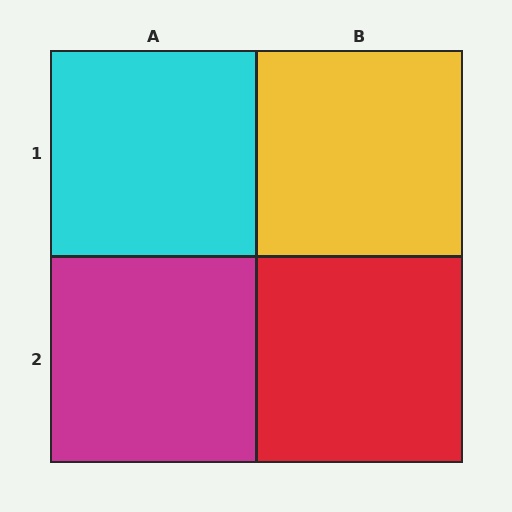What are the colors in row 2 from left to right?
Magenta, red.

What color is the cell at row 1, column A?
Cyan.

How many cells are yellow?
1 cell is yellow.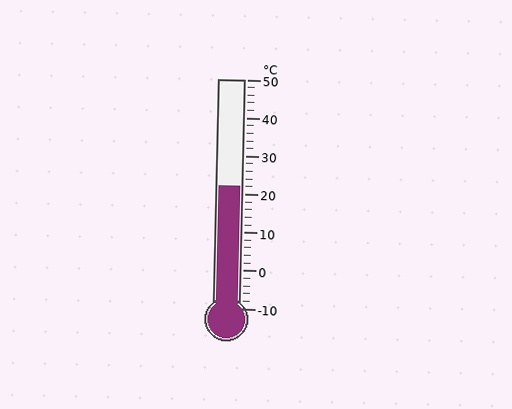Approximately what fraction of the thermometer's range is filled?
The thermometer is filled to approximately 55% of its range.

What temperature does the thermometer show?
The thermometer shows approximately 22°C.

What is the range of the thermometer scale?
The thermometer scale ranges from -10°C to 50°C.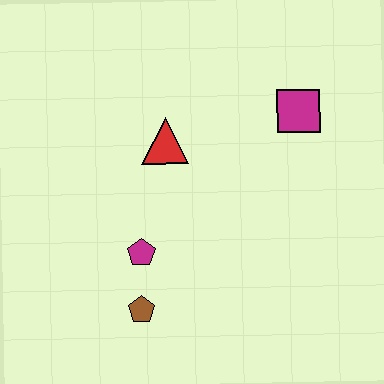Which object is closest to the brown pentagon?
The magenta pentagon is closest to the brown pentagon.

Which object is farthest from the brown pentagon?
The magenta square is farthest from the brown pentagon.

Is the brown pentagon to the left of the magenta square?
Yes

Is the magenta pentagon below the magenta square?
Yes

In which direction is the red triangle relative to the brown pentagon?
The red triangle is above the brown pentagon.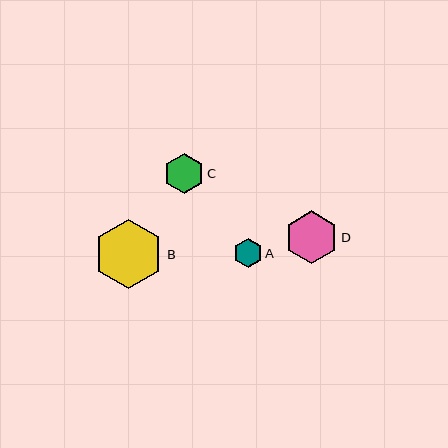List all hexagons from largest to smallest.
From largest to smallest: B, D, C, A.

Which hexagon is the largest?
Hexagon B is the largest with a size of approximately 70 pixels.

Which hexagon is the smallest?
Hexagon A is the smallest with a size of approximately 28 pixels.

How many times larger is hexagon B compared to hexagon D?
Hexagon B is approximately 1.3 times the size of hexagon D.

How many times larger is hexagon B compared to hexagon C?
Hexagon B is approximately 1.7 times the size of hexagon C.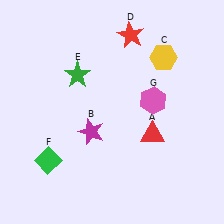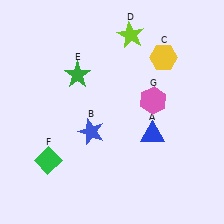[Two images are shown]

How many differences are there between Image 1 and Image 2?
There are 3 differences between the two images.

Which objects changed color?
A changed from red to blue. B changed from magenta to blue. D changed from red to lime.